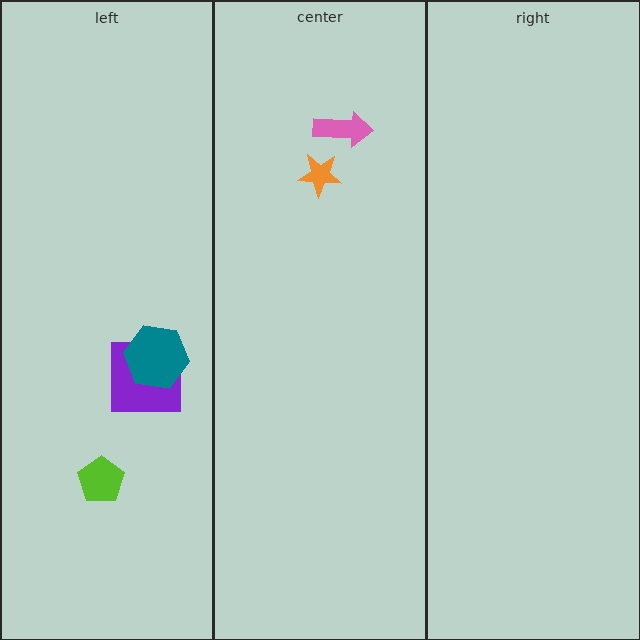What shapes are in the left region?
The purple square, the teal hexagon, the lime pentagon.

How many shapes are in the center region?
2.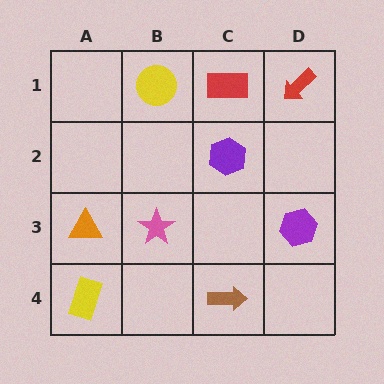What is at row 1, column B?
A yellow circle.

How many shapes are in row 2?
1 shape.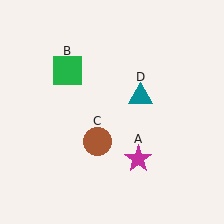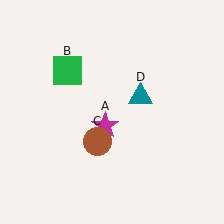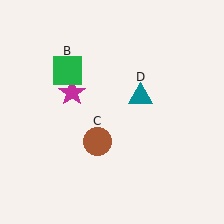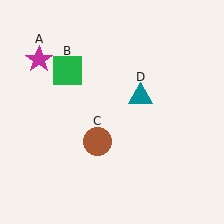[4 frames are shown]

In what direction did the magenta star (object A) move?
The magenta star (object A) moved up and to the left.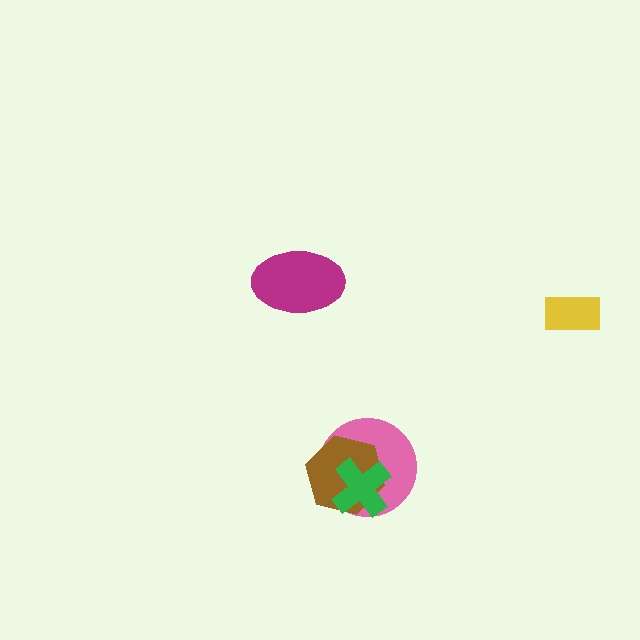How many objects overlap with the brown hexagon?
2 objects overlap with the brown hexagon.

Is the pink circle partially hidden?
Yes, it is partially covered by another shape.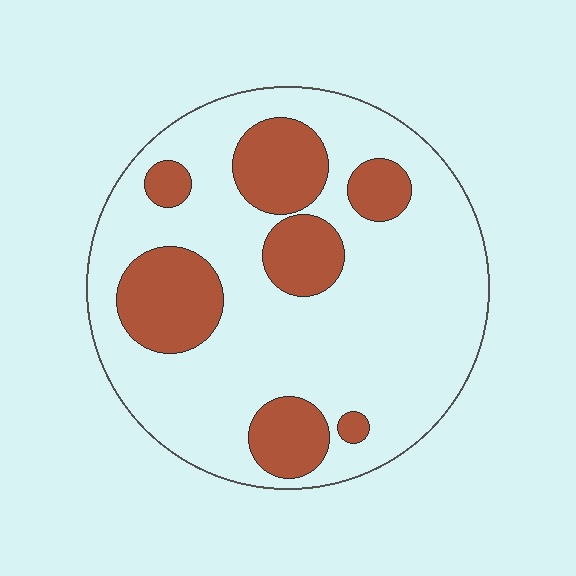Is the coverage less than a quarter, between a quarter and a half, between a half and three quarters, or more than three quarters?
Between a quarter and a half.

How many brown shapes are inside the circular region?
7.